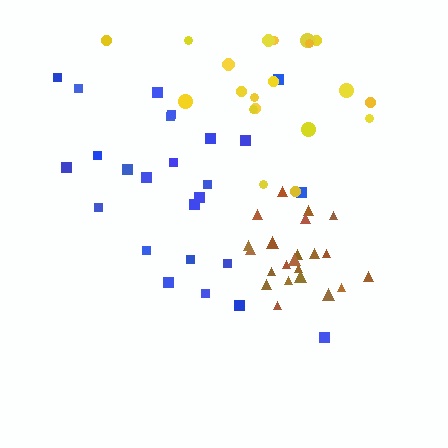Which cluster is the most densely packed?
Brown.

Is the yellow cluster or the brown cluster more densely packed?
Brown.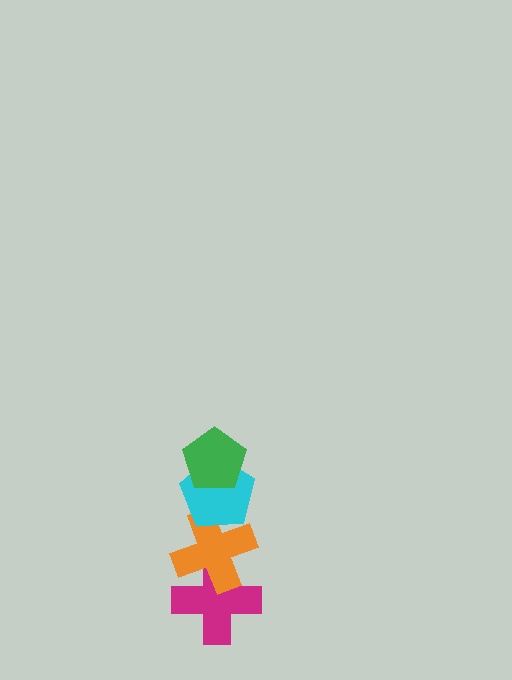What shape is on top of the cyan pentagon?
The green pentagon is on top of the cyan pentagon.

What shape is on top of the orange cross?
The cyan pentagon is on top of the orange cross.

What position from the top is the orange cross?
The orange cross is 3rd from the top.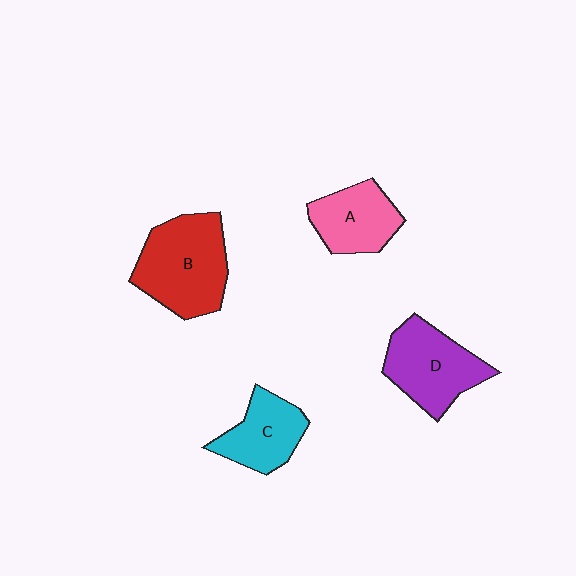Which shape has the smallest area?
Shape C (cyan).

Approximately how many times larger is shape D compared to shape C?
Approximately 1.3 times.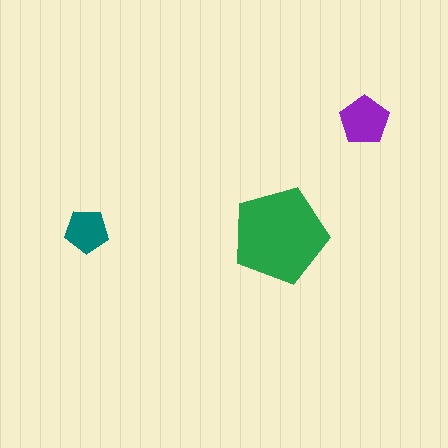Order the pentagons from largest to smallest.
the green one, the purple one, the teal one.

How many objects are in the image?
There are 3 objects in the image.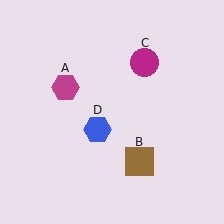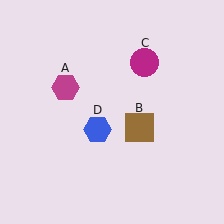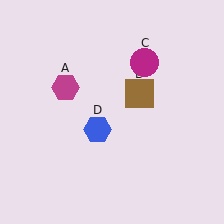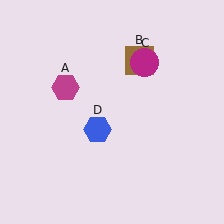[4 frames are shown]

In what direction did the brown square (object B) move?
The brown square (object B) moved up.